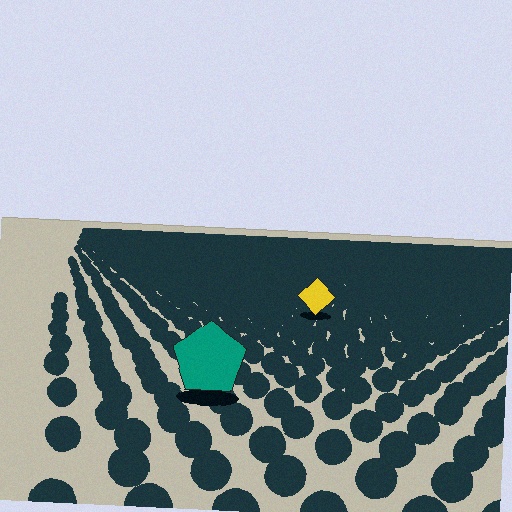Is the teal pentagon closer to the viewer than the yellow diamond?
Yes. The teal pentagon is closer — you can tell from the texture gradient: the ground texture is coarser near it.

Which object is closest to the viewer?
The teal pentagon is closest. The texture marks near it are larger and more spread out.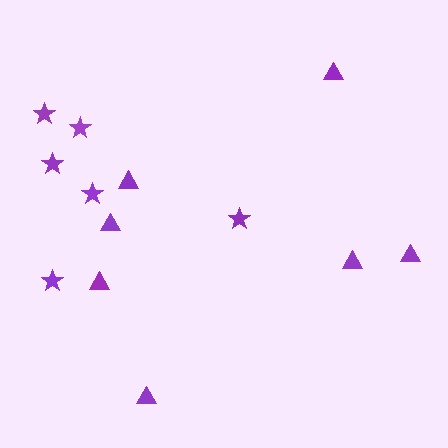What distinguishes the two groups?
There are 2 groups: one group of triangles (7) and one group of stars (6).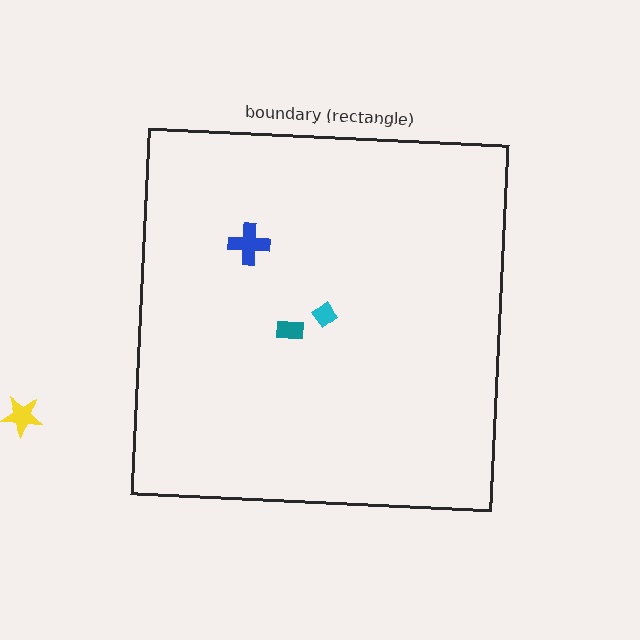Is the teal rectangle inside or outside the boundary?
Inside.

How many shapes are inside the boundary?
3 inside, 1 outside.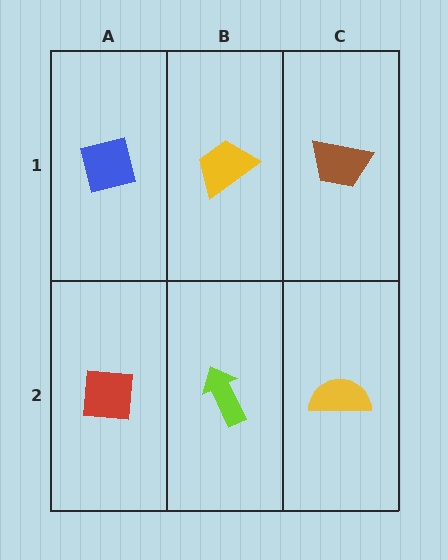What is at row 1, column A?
A blue square.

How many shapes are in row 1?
3 shapes.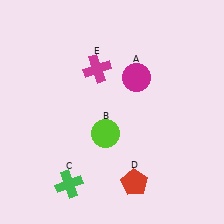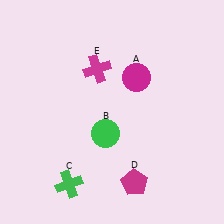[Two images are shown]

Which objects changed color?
B changed from lime to green. D changed from red to magenta.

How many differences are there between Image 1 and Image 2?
There are 2 differences between the two images.